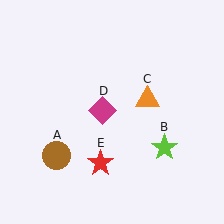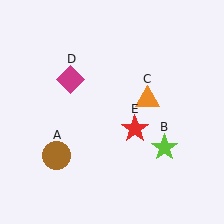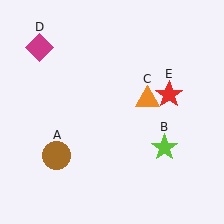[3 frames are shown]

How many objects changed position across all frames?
2 objects changed position: magenta diamond (object D), red star (object E).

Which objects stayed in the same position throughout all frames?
Brown circle (object A) and lime star (object B) and orange triangle (object C) remained stationary.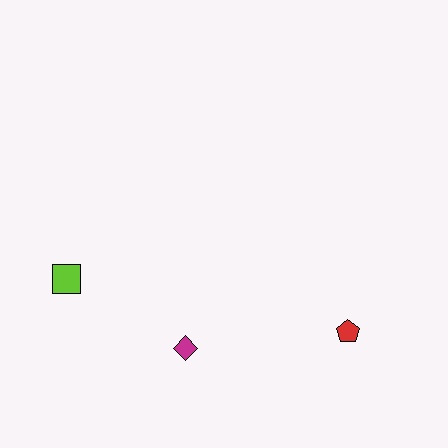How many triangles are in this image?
There are no triangles.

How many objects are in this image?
There are 3 objects.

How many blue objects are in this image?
There are no blue objects.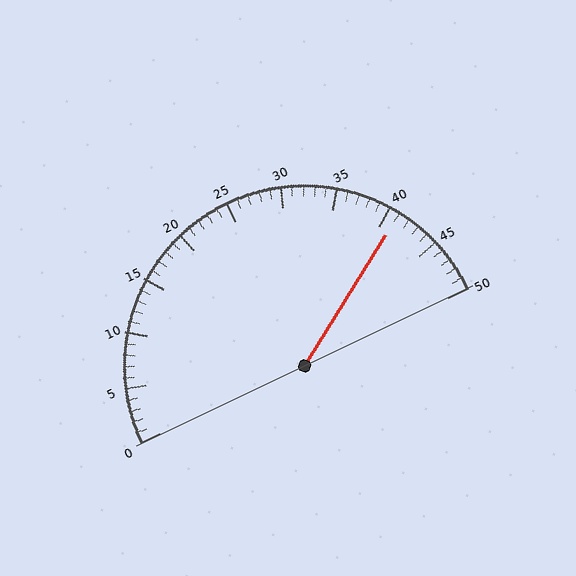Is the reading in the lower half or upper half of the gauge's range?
The reading is in the upper half of the range (0 to 50).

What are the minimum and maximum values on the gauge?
The gauge ranges from 0 to 50.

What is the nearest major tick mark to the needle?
The nearest major tick mark is 40.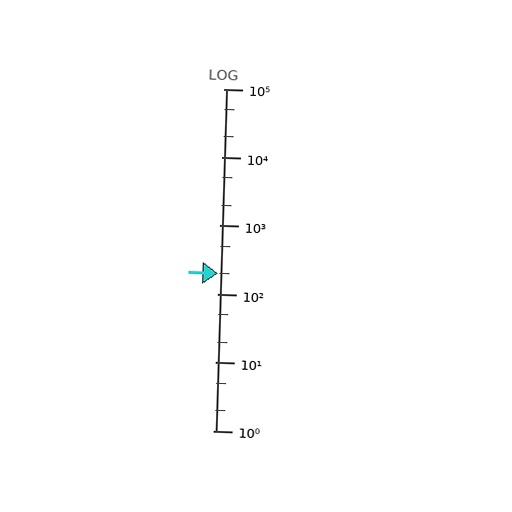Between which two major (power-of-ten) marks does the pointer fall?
The pointer is between 100 and 1000.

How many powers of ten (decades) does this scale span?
The scale spans 5 decades, from 1 to 100000.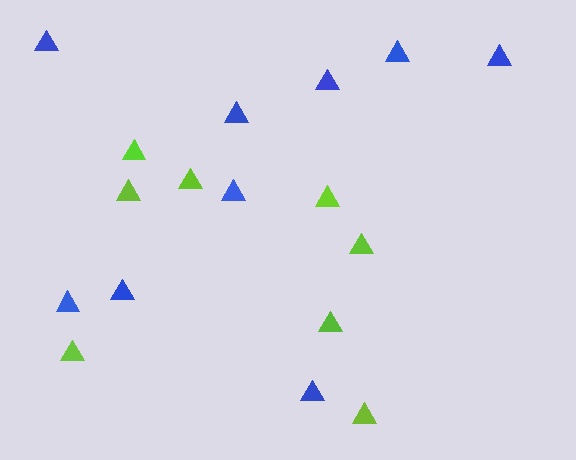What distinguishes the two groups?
There are 2 groups: one group of blue triangles (9) and one group of lime triangles (8).